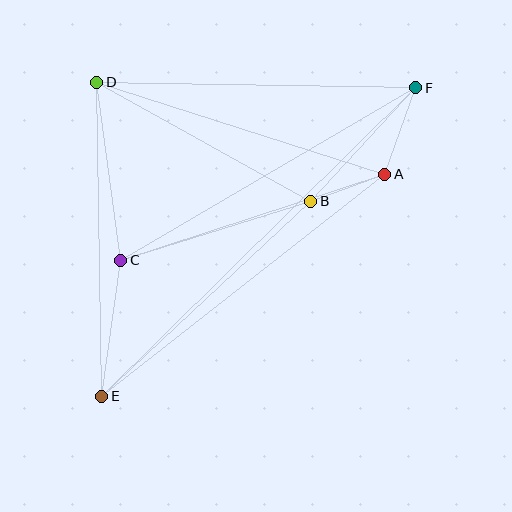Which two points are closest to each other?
Points A and B are closest to each other.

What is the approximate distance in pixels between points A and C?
The distance between A and C is approximately 278 pixels.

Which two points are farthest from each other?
Points E and F are farthest from each other.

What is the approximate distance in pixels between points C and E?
The distance between C and E is approximately 137 pixels.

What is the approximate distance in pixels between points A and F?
The distance between A and F is approximately 92 pixels.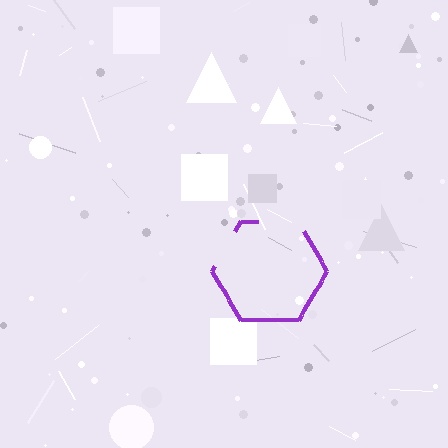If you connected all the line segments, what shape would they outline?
They would outline a hexagon.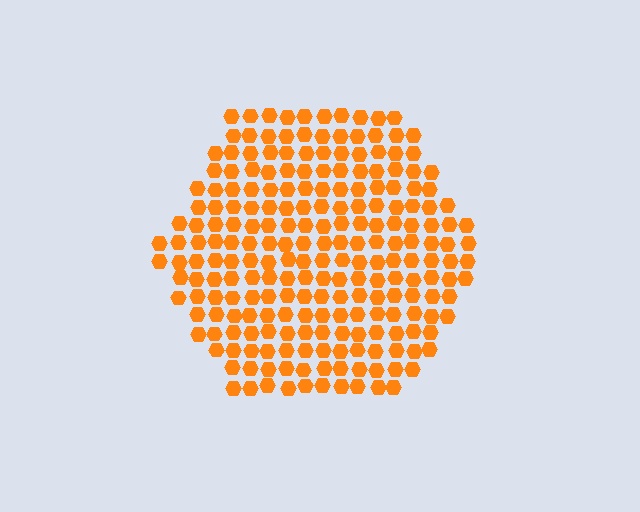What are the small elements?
The small elements are hexagons.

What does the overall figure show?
The overall figure shows a hexagon.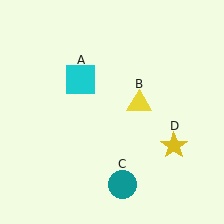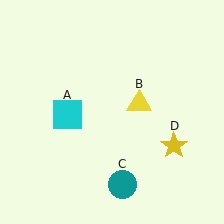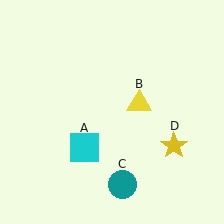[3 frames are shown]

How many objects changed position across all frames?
1 object changed position: cyan square (object A).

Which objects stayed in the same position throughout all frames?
Yellow triangle (object B) and teal circle (object C) and yellow star (object D) remained stationary.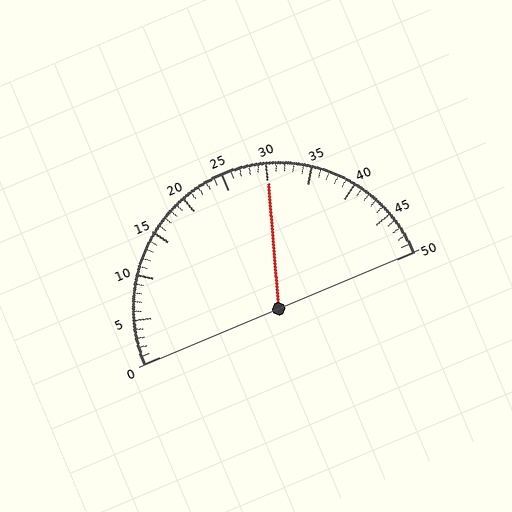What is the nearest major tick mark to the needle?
The nearest major tick mark is 30.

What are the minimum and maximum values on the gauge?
The gauge ranges from 0 to 50.